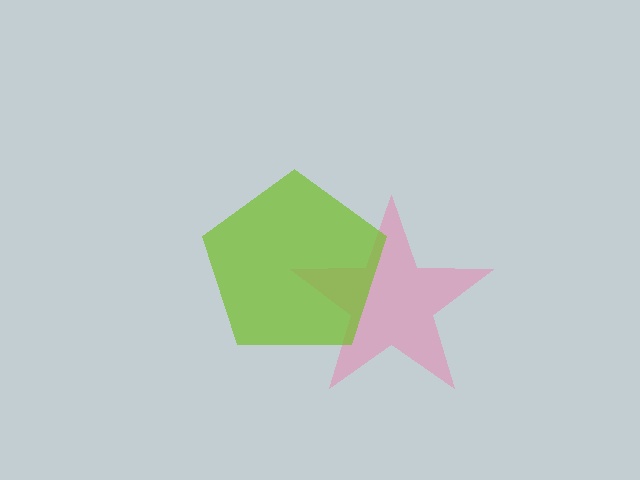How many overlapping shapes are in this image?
There are 2 overlapping shapes in the image.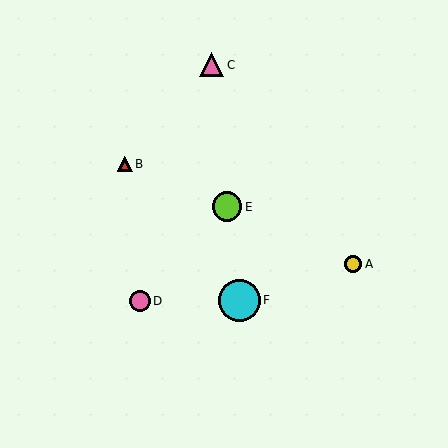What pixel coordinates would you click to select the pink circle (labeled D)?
Click at (140, 301) to select the pink circle D.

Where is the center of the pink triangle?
The center of the pink triangle is at (211, 65).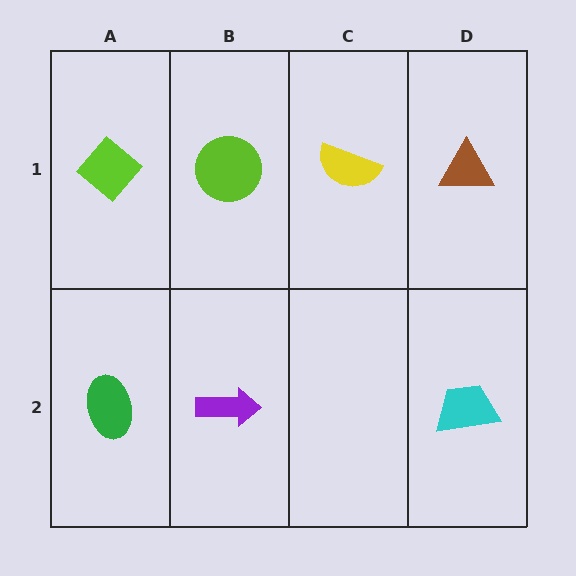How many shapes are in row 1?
4 shapes.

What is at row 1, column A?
A lime diamond.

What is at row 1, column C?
A yellow semicircle.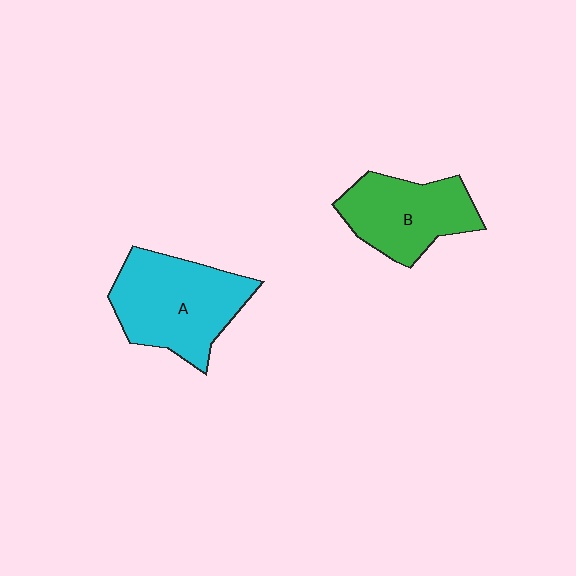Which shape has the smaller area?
Shape B (green).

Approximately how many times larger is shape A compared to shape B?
Approximately 1.3 times.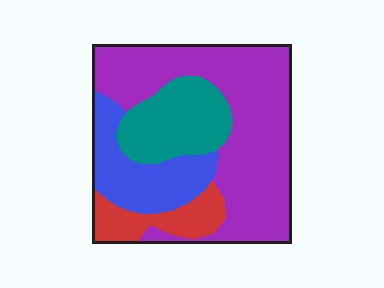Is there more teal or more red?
Teal.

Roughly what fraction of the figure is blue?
Blue covers 19% of the figure.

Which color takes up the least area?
Red, at roughly 10%.